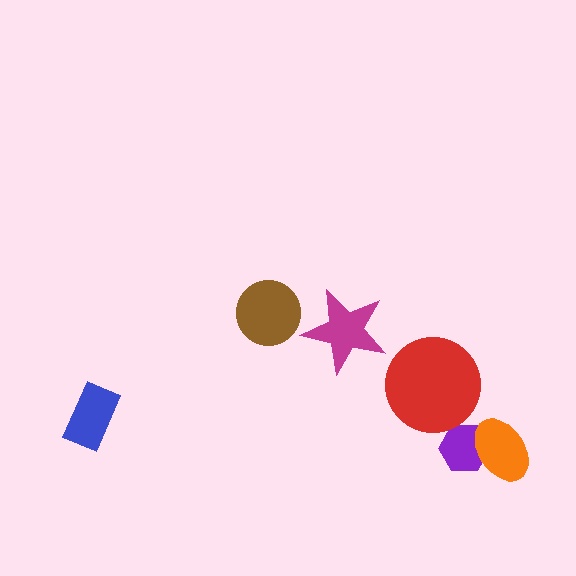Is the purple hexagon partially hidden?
Yes, it is partially covered by another shape.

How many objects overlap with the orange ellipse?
1 object overlaps with the orange ellipse.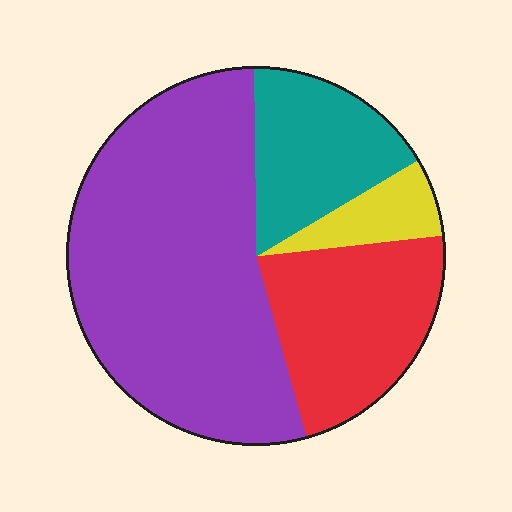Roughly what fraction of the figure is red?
Red covers 22% of the figure.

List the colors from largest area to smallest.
From largest to smallest: purple, red, teal, yellow.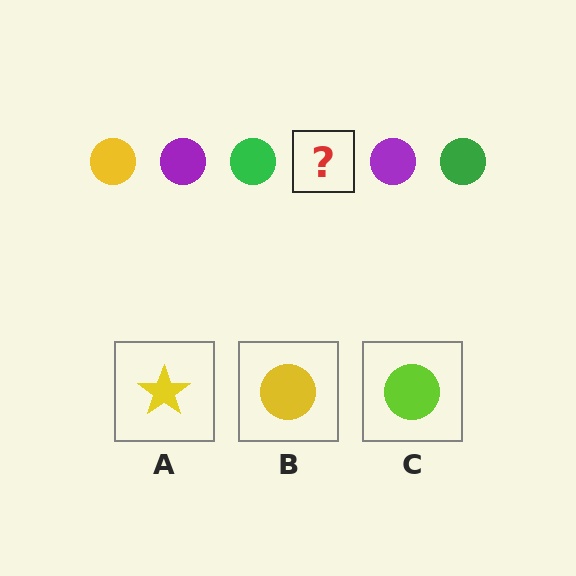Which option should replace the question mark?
Option B.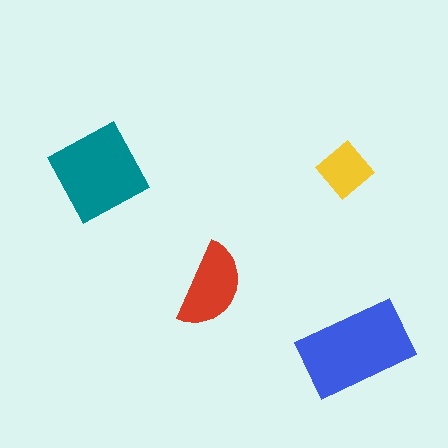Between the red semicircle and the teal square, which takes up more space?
The teal square.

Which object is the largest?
The blue rectangle.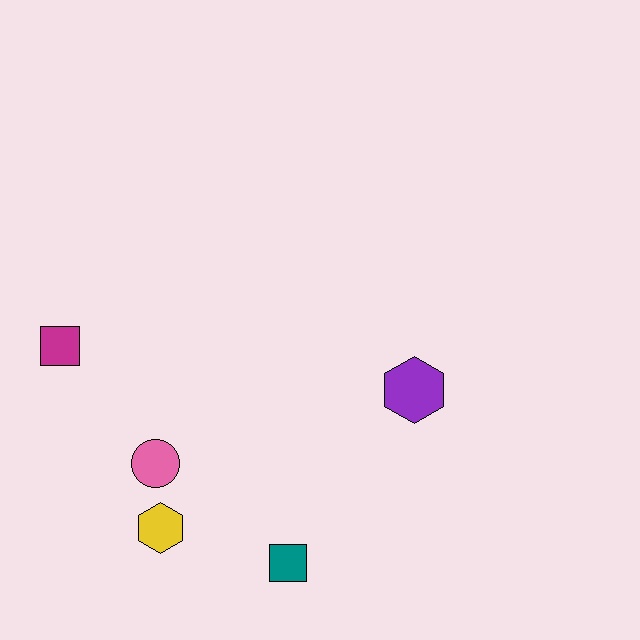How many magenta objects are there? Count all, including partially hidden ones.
There is 1 magenta object.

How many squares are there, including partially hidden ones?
There are 2 squares.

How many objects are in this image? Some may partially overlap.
There are 5 objects.